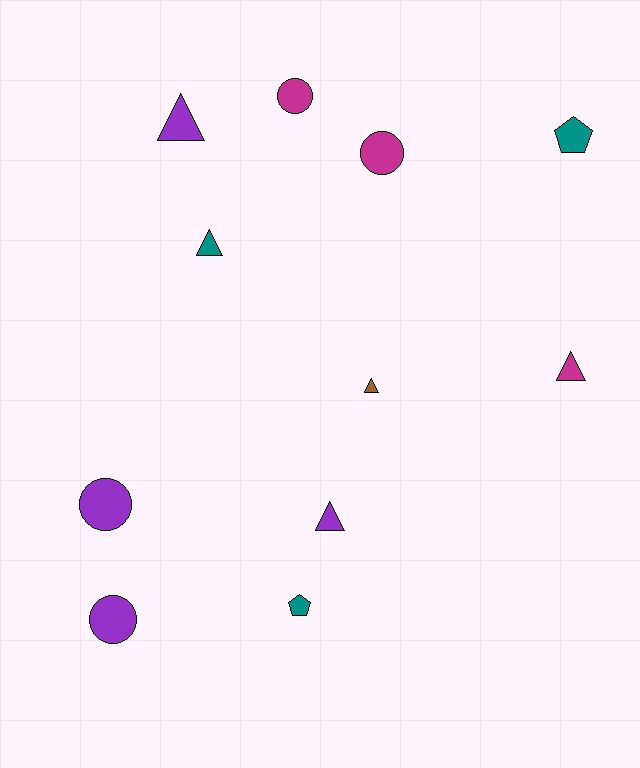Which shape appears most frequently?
Triangle, with 5 objects.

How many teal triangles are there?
There is 1 teal triangle.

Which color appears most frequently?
Purple, with 4 objects.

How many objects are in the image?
There are 11 objects.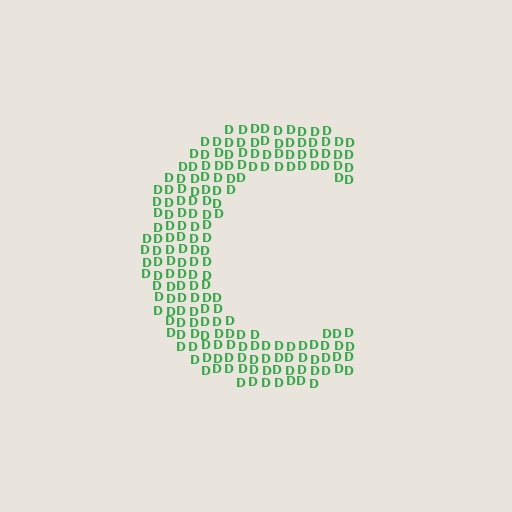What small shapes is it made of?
It is made of small letter D's.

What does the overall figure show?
The overall figure shows the letter C.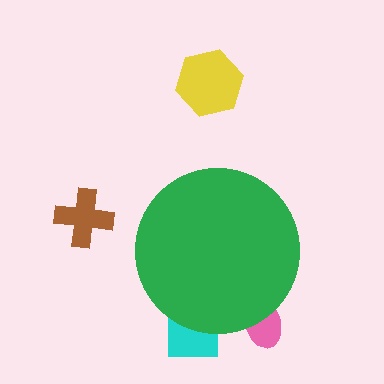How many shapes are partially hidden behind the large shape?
2 shapes are partially hidden.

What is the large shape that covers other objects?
A green circle.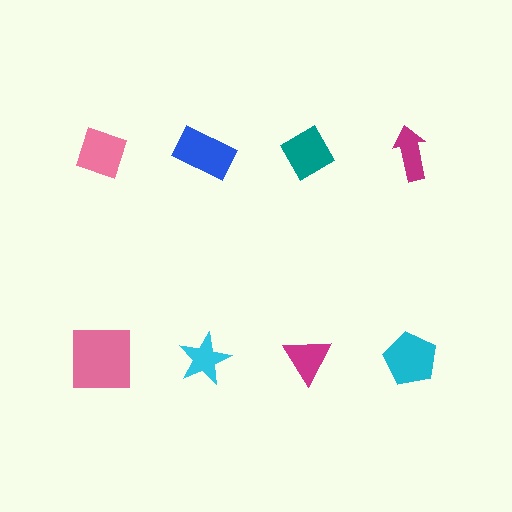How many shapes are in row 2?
4 shapes.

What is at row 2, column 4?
A cyan pentagon.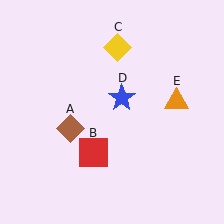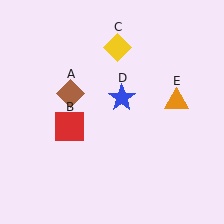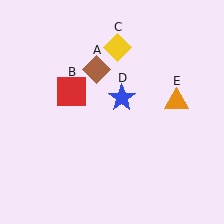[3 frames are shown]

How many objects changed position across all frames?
2 objects changed position: brown diamond (object A), red square (object B).